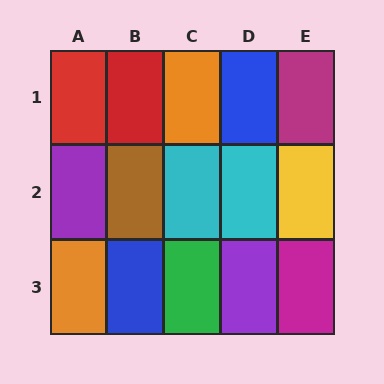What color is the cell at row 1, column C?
Orange.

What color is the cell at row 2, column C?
Cyan.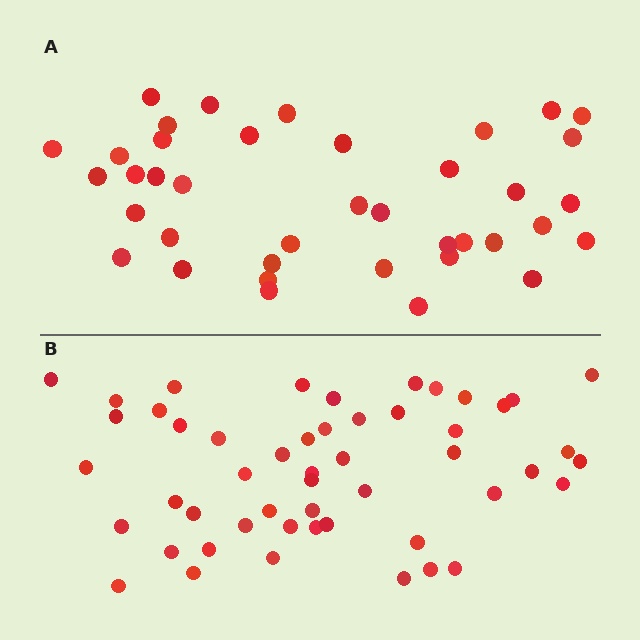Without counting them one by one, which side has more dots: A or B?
Region B (the bottom region) has more dots.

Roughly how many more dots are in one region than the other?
Region B has roughly 12 or so more dots than region A.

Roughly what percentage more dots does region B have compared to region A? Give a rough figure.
About 30% more.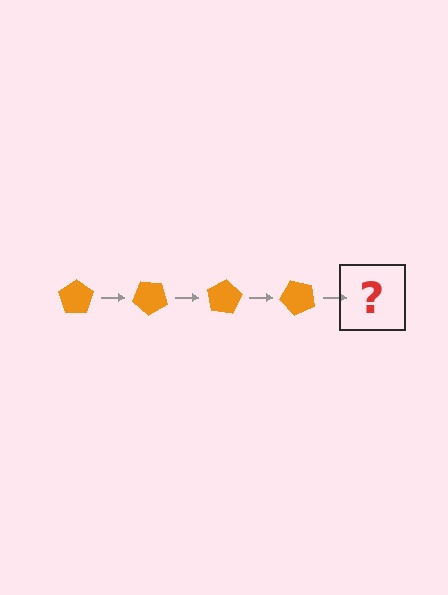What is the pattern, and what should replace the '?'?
The pattern is that the pentagon rotates 40 degrees each step. The '?' should be an orange pentagon rotated 160 degrees.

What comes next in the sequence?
The next element should be an orange pentagon rotated 160 degrees.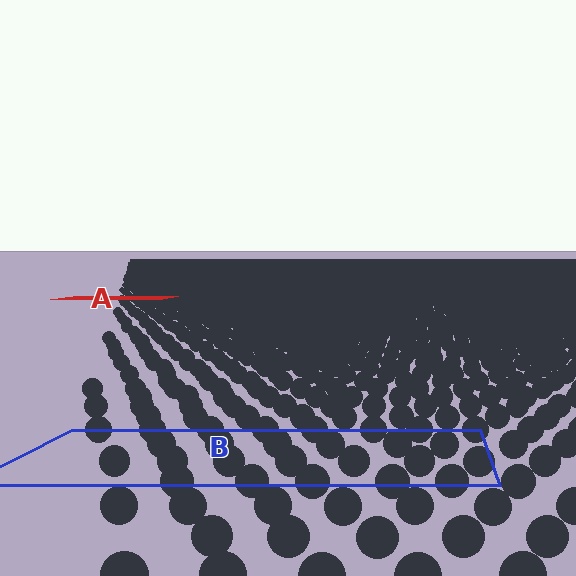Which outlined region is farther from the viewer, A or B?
Region A is farther from the viewer — the texture elements inside it appear smaller and more densely packed.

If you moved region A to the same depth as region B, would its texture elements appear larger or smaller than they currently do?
They would appear larger. At a closer depth, the same texture elements are projected at a bigger on-screen size.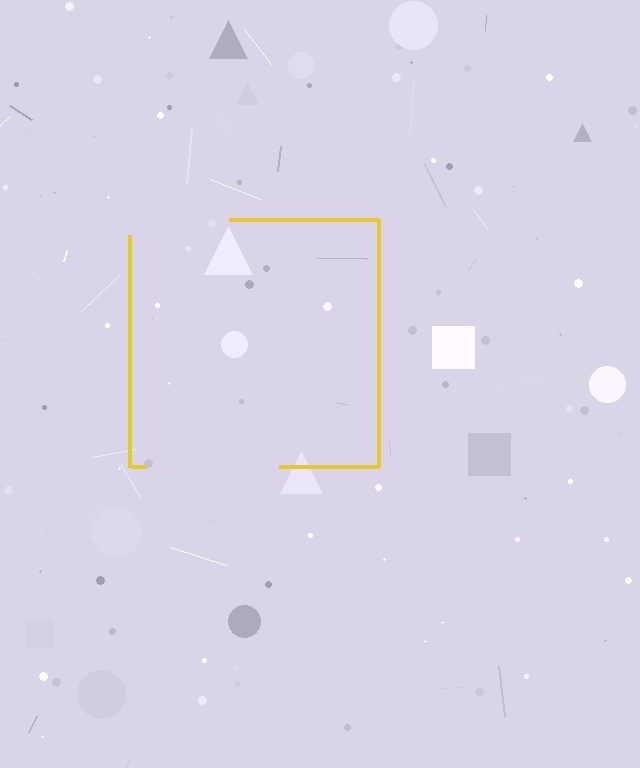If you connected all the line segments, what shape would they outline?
They would outline a square.